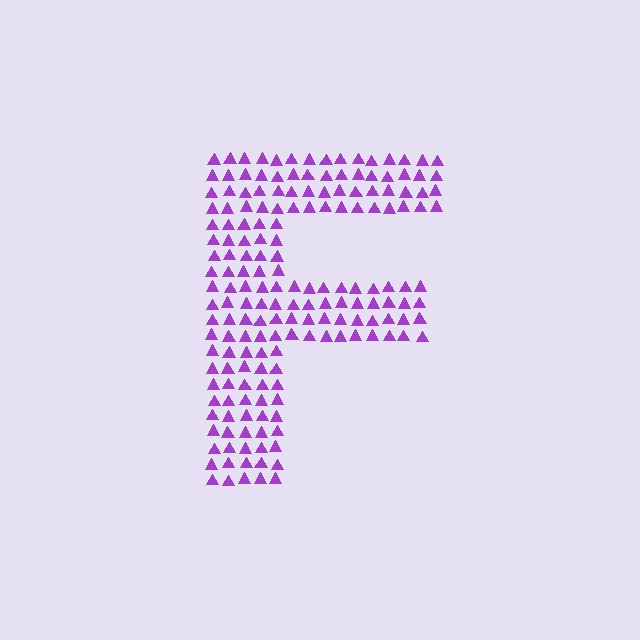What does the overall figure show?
The overall figure shows the letter F.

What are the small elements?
The small elements are triangles.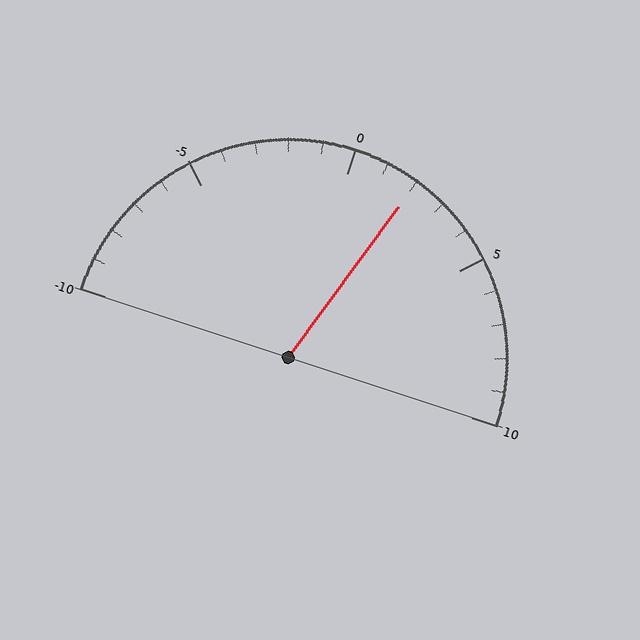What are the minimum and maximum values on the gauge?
The gauge ranges from -10 to 10.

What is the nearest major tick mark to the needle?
The nearest major tick mark is 0.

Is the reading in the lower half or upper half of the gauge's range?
The reading is in the upper half of the range (-10 to 10).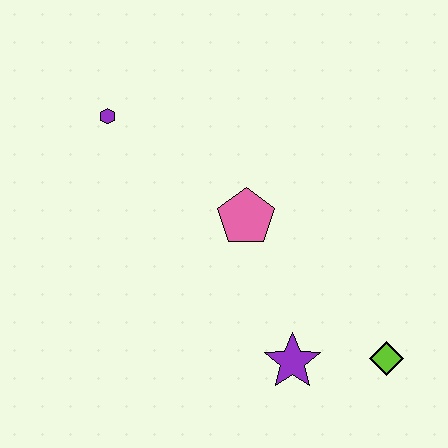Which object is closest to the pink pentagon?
The purple star is closest to the pink pentagon.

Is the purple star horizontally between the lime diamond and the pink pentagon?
Yes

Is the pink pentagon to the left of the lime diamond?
Yes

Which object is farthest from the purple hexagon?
The lime diamond is farthest from the purple hexagon.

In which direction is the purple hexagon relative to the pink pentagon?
The purple hexagon is to the left of the pink pentagon.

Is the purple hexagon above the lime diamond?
Yes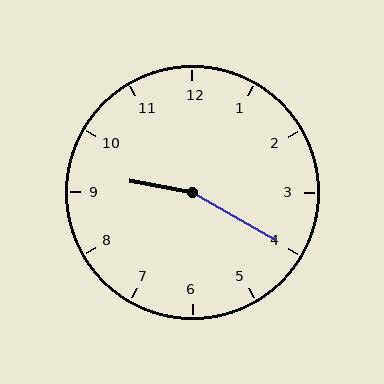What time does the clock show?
9:20.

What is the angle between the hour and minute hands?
Approximately 160 degrees.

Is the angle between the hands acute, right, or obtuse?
It is obtuse.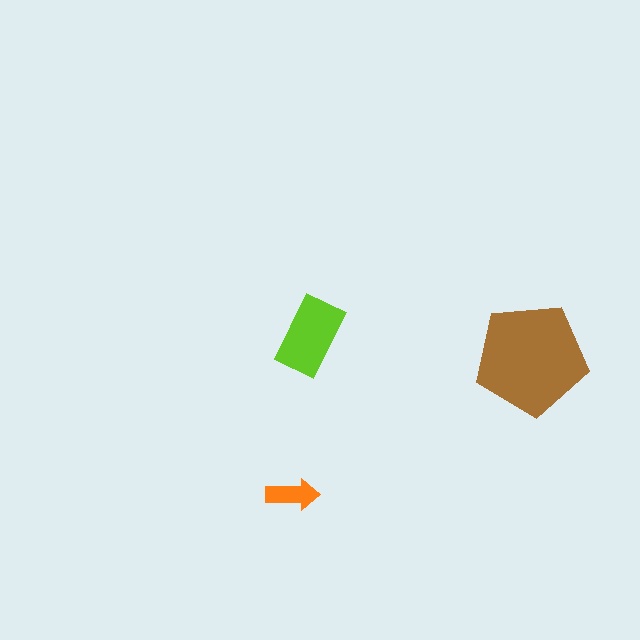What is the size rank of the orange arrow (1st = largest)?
3rd.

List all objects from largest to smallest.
The brown pentagon, the lime rectangle, the orange arrow.